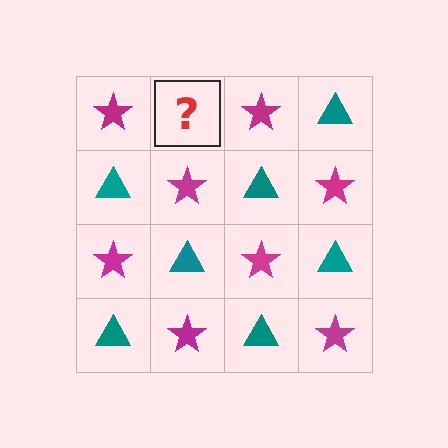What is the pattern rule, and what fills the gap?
The rule is that it alternates magenta star and teal triangle in a checkerboard pattern. The gap should be filled with a teal triangle.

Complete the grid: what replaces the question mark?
The question mark should be replaced with a teal triangle.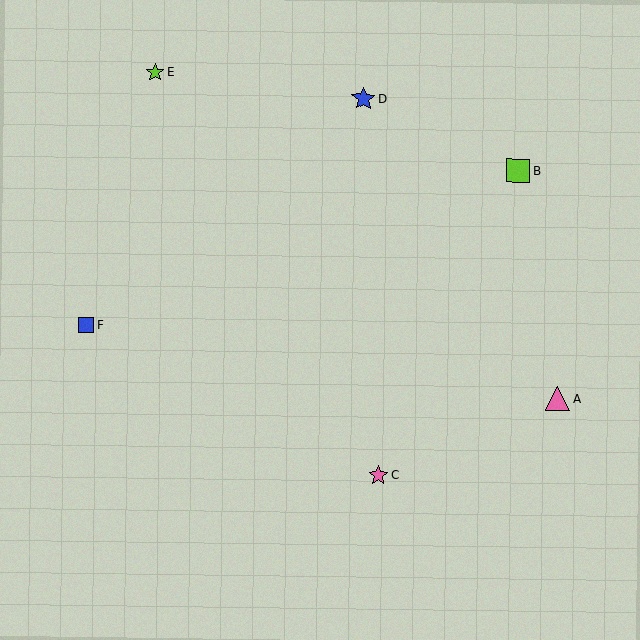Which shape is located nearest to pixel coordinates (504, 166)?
The lime square (labeled B) at (518, 171) is nearest to that location.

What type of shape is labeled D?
Shape D is a blue star.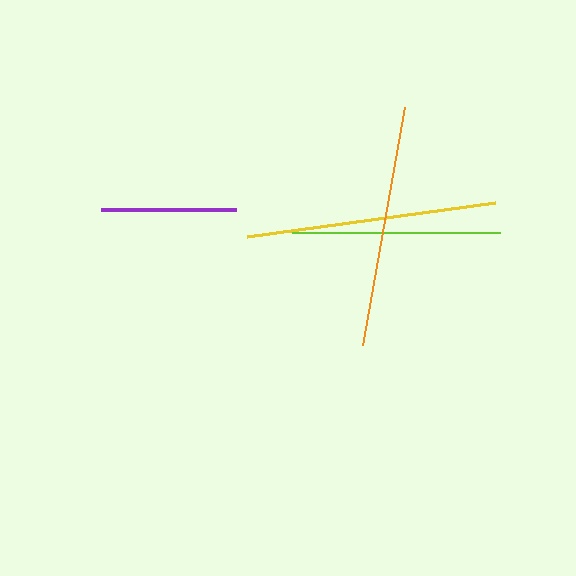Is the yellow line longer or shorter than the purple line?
The yellow line is longer than the purple line.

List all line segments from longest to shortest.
From longest to shortest: yellow, orange, lime, purple.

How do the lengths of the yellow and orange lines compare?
The yellow and orange lines are approximately the same length.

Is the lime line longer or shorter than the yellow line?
The yellow line is longer than the lime line.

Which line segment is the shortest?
The purple line is the shortest at approximately 134 pixels.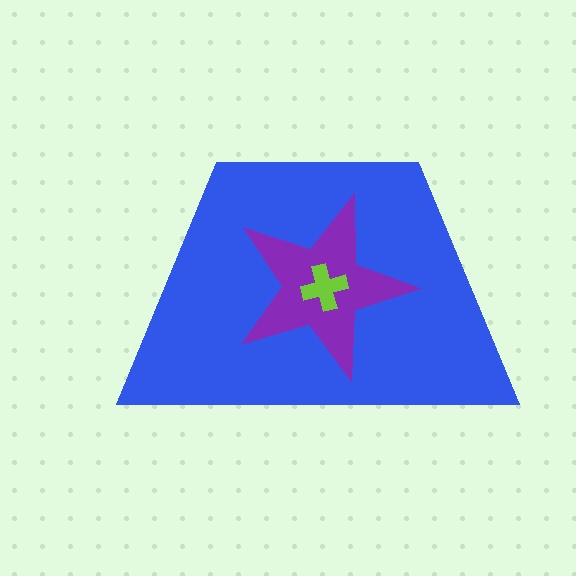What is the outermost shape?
The blue trapezoid.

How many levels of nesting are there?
3.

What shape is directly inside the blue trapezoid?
The purple star.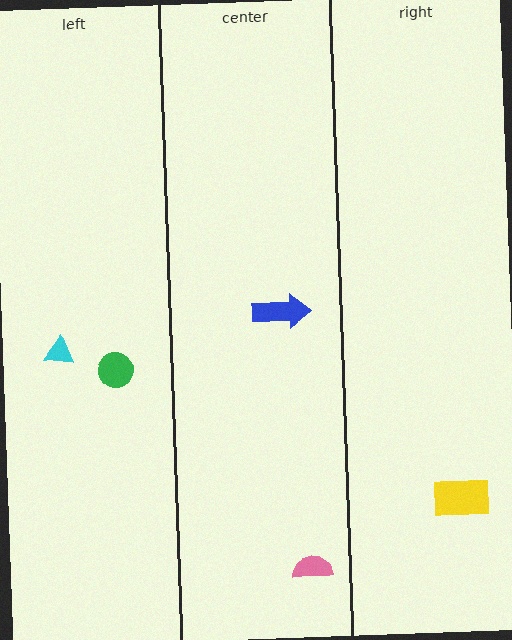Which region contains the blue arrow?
The center region.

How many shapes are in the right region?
1.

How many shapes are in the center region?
2.